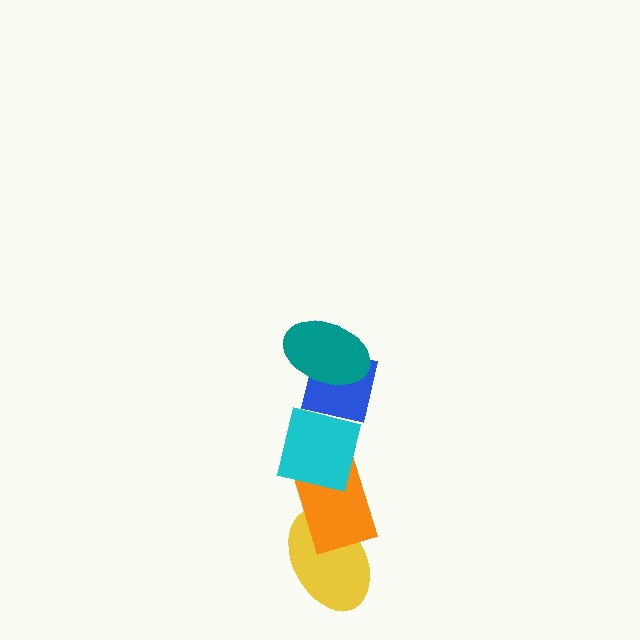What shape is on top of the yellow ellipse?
The orange rectangle is on top of the yellow ellipse.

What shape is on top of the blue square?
The teal ellipse is on top of the blue square.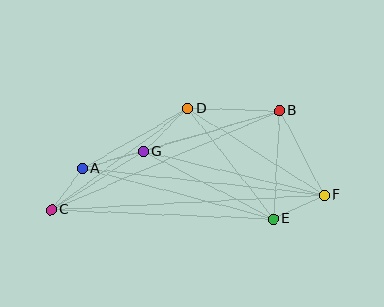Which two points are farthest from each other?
Points C and F are farthest from each other.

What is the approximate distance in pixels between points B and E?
The distance between B and E is approximately 108 pixels.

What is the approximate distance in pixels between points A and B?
The distance between A and B is approximately 205 pixels.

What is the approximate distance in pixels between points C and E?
The distance between C and E is approximately 223 pixels.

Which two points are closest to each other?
Points A and C are closest to each other.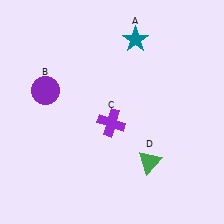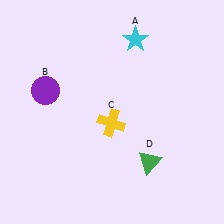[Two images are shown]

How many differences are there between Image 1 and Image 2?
There are 2 differences between the two images.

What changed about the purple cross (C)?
In Image 1, C is purple. In Image 2, it changed to yellow.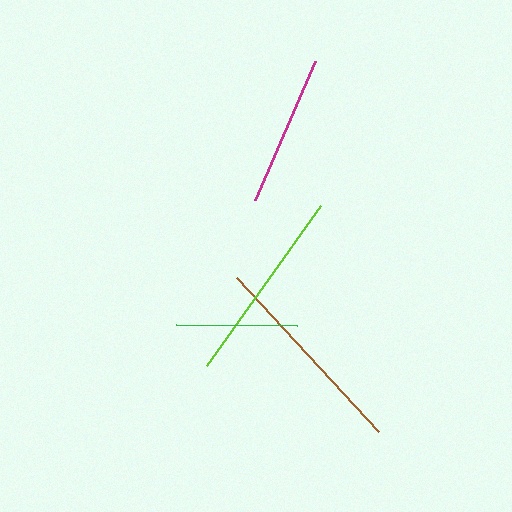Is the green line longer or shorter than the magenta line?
The magenta line is longer than the green line.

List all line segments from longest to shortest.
From longest to shortest: brown, lime, magenta, green.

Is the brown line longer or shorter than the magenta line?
The brown line is longer than the magenta line.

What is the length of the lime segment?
The lime segment is approximately 196 pixels long.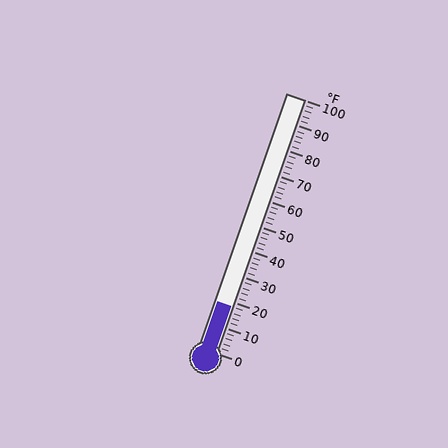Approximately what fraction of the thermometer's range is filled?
The thermometer is filled to approximately 20% of its range.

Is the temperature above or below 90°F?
The temperature is below 90°F.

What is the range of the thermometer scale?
The thermometer scale ranges from 0°F to 100°F.